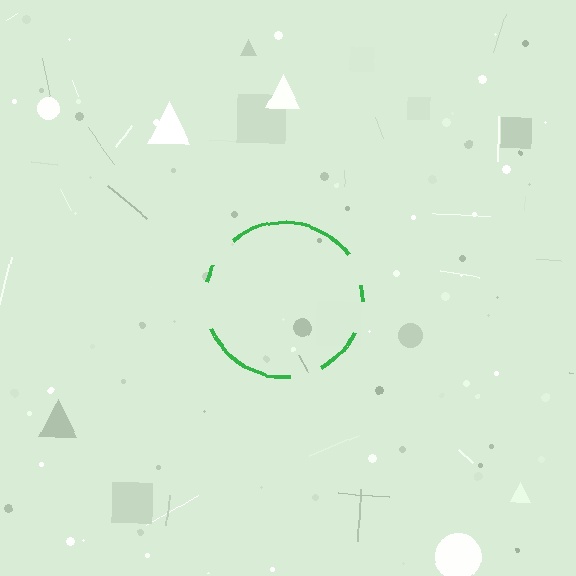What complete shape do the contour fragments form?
The contour fragments form a circle.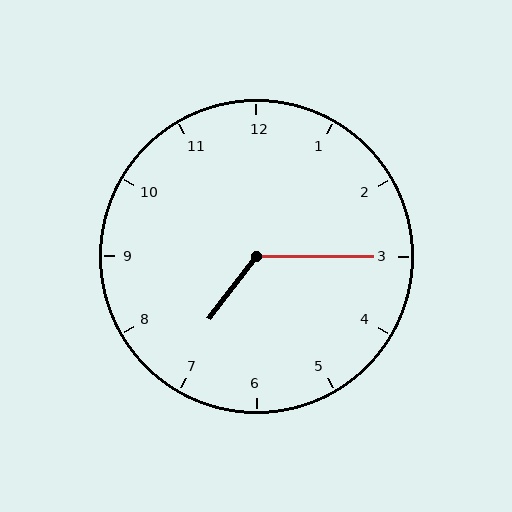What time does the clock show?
7:15.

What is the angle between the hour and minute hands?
Approximately 128 degrees.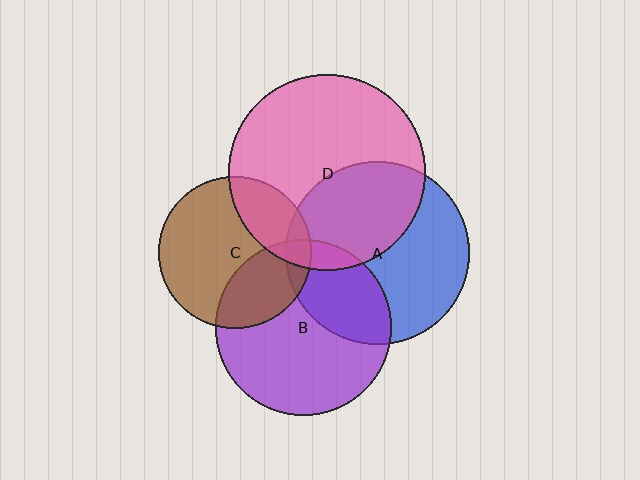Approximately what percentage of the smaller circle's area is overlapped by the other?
Approximately 10%.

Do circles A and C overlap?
Yes.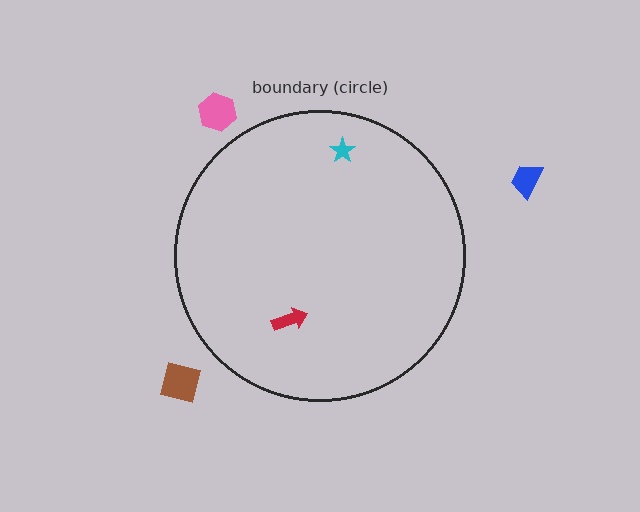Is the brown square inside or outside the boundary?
Outside.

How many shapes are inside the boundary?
2 inside, 3 outside.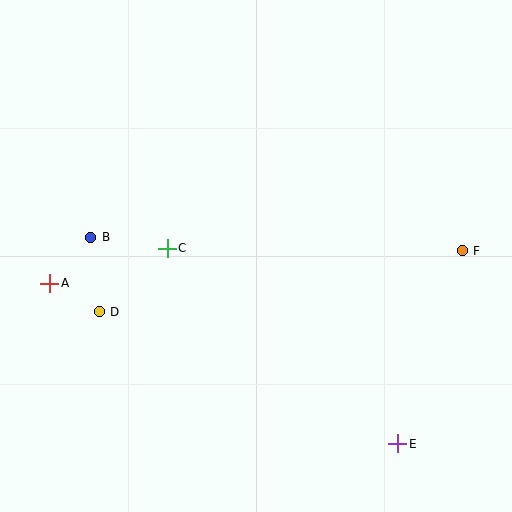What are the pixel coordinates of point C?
Point C is at (167, 248).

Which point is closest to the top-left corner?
Point B is closest to the top-left corner.